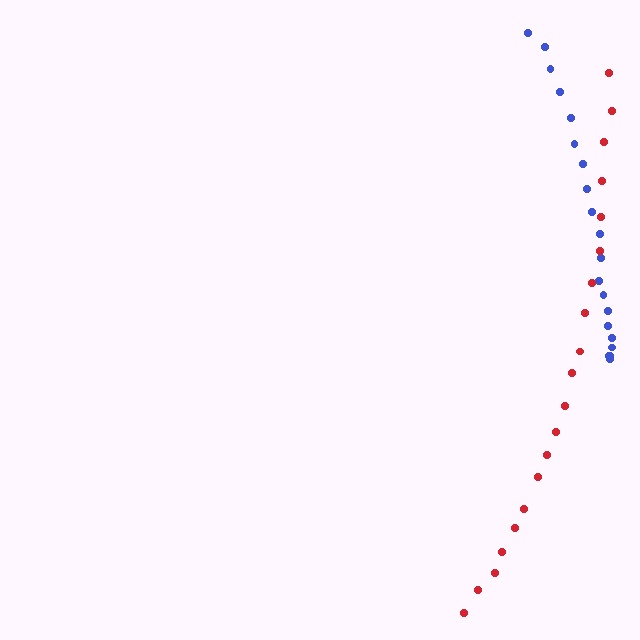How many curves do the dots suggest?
There are 2 distinct paths.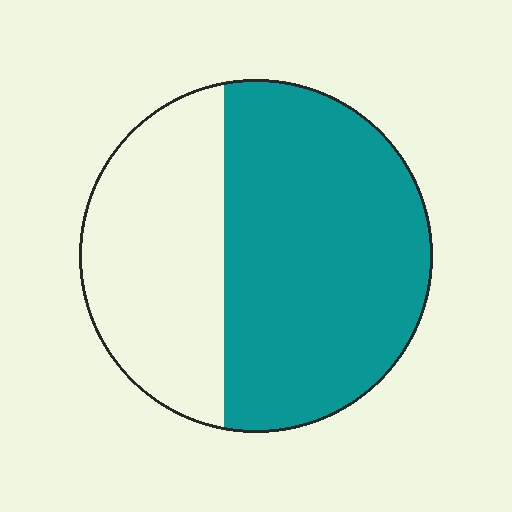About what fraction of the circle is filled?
About five eighths (5/8).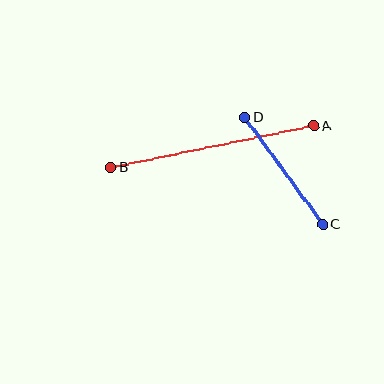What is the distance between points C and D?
The distance is approximately 132 pixels.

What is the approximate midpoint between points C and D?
The midpoint is at approximately (284, 171) pixels.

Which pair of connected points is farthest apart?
Points A and B are farthest apart.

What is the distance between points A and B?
The distance is approximately 207 pixels.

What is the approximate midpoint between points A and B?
The midpoint is at approximately (212, 147) pixels.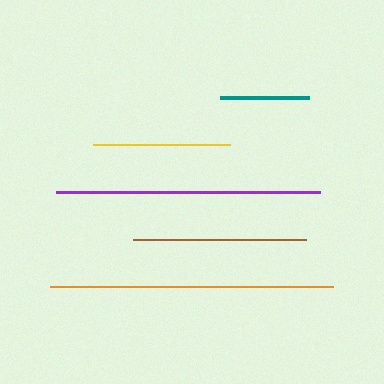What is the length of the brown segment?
The brown segment is approximately 173 pixels long.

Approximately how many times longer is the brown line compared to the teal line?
The brown line is approximately 1.9 times the length of the teal line.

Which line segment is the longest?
The orange line is the longest at approximately 283 pixels.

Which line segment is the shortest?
The teal line is the shortest at approximately 89 pixels.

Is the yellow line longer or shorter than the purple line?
The purple line is longer than the yellow line.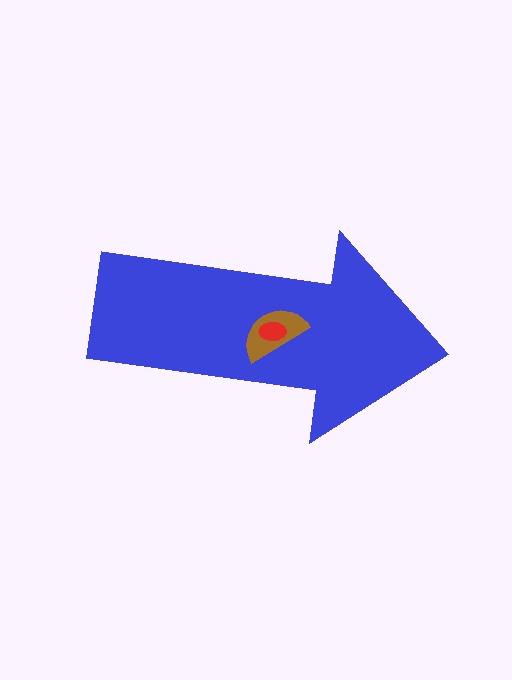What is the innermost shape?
The red ellipse.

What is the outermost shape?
The blue arrow.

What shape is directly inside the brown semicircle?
The red ellipse.